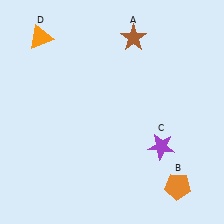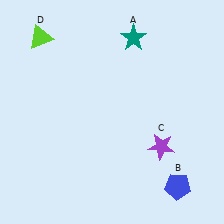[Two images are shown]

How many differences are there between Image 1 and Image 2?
There are 3 differences between the two images.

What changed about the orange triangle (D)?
In Image 1, D is orange. In Image 2, it changed to lime.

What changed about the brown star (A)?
In Image 1, A is brown. In Image 2, it changed to teal.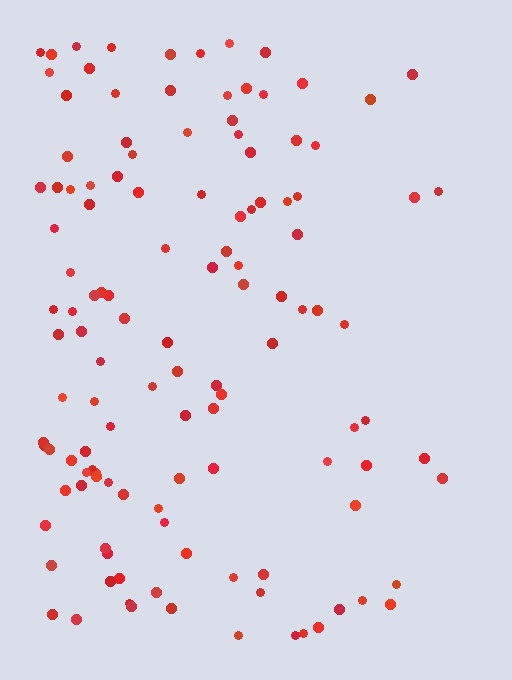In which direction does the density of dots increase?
From right to left, with the left side densest.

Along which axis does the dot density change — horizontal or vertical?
Horizontal.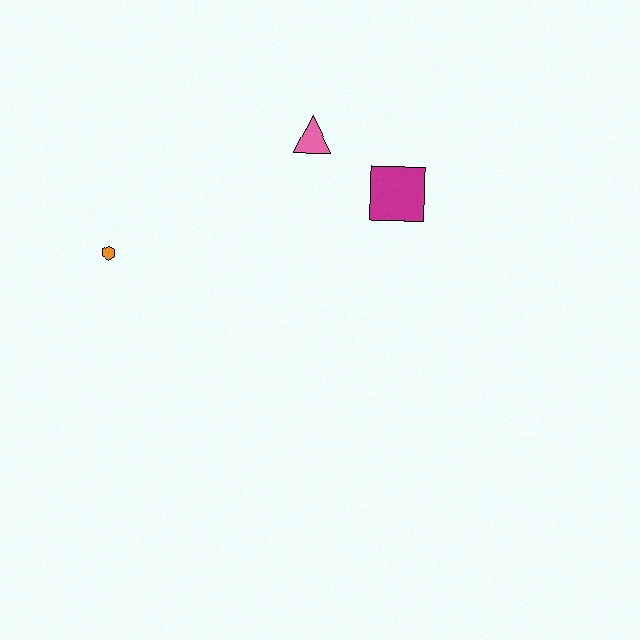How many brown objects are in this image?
There are no brown objects.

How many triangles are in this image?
There is 1 triangle.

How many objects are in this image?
There are 3 objects.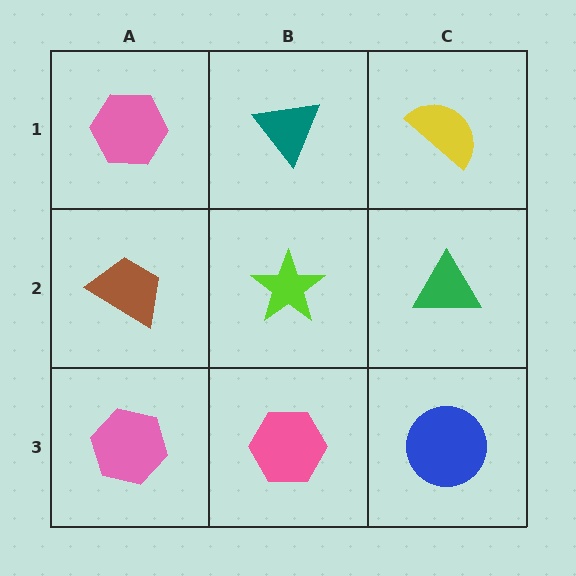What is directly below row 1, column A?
A brown trapezoid.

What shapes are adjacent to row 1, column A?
A brown trapezoid (row 2, column A), a teal triangle (row 1, column B).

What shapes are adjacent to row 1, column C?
A green triangle (row 2, column C), a teal triangle (row 1, column B).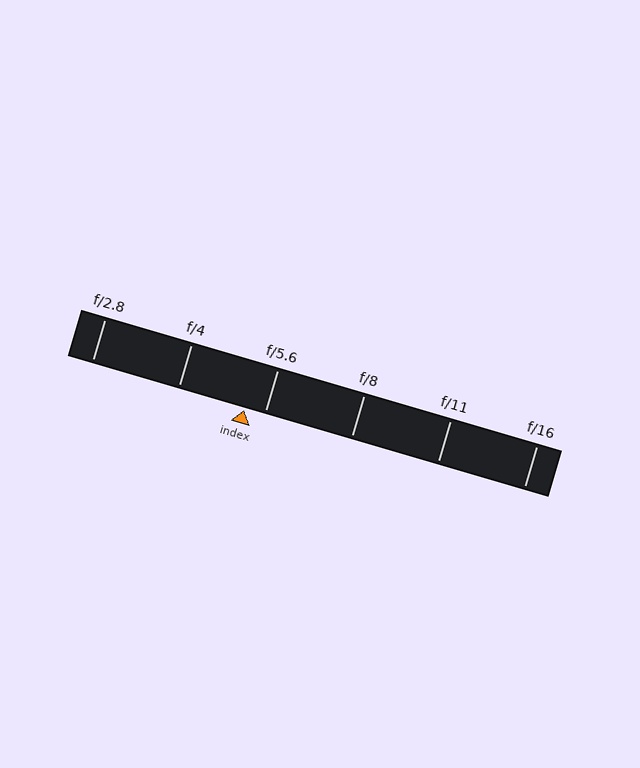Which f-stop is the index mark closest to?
The index mark is closest to f/5.6.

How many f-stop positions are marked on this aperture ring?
There are 6 f-stop positions marked.